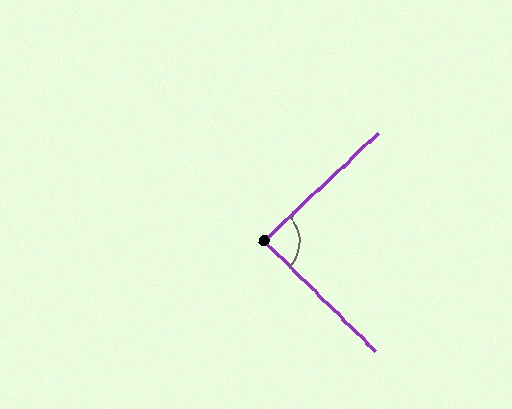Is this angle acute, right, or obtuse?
It is approximately a right angle.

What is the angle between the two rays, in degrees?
Approximately 88 degrees.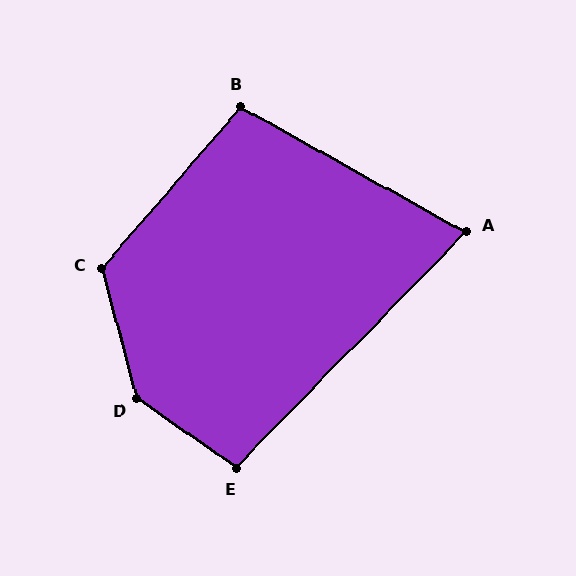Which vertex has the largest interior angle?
D, at approximately 140 degrees.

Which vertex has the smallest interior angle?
A, at approximately 75 degrees.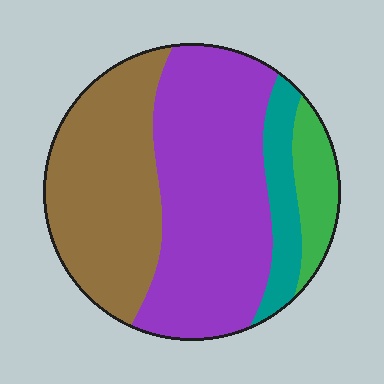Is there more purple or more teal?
Purple.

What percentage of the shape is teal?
Teal covers roughly 10% of the shape.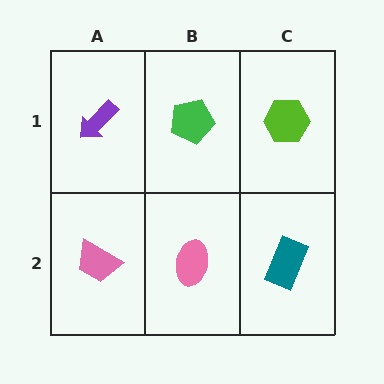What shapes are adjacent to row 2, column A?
A purple arrow (row 1, column A), a pink ellipse (row 2, column B).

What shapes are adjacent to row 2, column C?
A lime hexagon (row 1, column C), a pink ellipse (row 2, column B).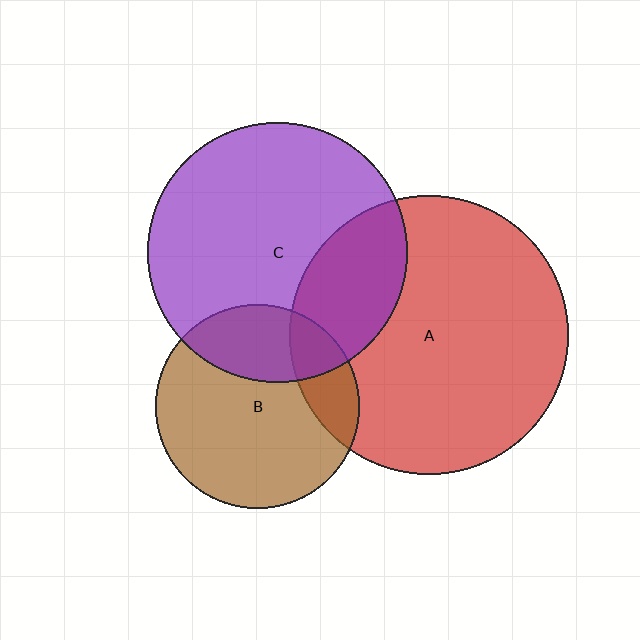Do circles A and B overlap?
Yes.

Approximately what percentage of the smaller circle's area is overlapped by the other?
Approximately 20%.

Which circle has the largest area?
Circle A (red).